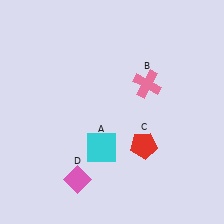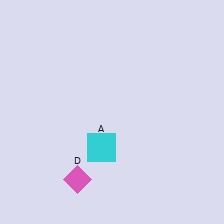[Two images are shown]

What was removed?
The pink cross (B), the red pentagon (C) were removed in Image 2.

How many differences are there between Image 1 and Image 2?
There are 2 differences between the two images.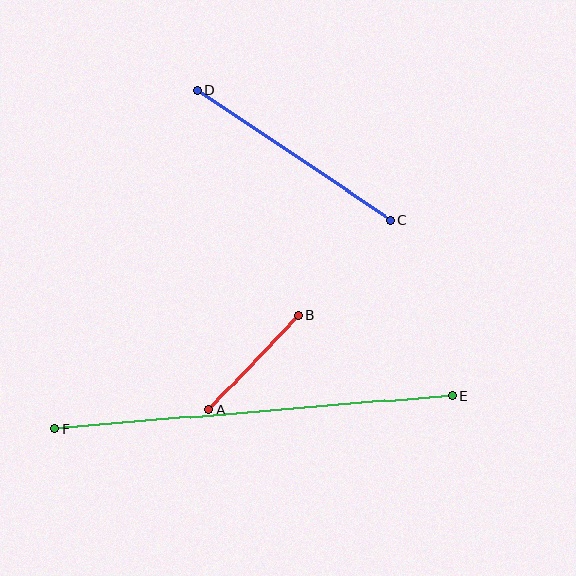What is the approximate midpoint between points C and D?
The midpoint is at approximately (294, 155) pixels.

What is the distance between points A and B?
The distance is approximately 130 pixels.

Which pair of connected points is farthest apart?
Points E and F are farthest apart.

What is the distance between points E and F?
The distance is approximately 399 pixels.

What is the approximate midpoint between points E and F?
The midpoint is at approximately (254, 412) pixels.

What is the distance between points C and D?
The distance is approximately 233 pixels.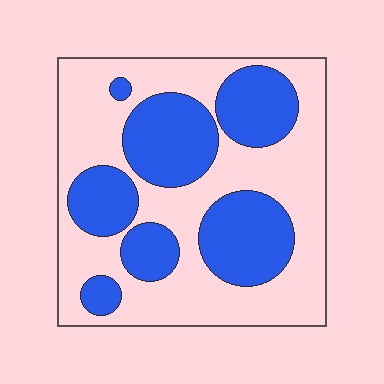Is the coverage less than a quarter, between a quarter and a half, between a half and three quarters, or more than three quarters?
Between a quarter and a half.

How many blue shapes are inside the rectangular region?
7.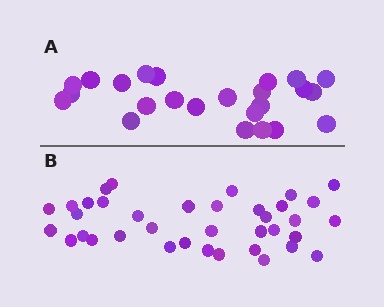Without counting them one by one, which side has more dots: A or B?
Region B (the bottom region) has more dots.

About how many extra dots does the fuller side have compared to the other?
Region B has approximately 15 more dots than region A.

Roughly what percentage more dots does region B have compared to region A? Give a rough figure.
About 55% more.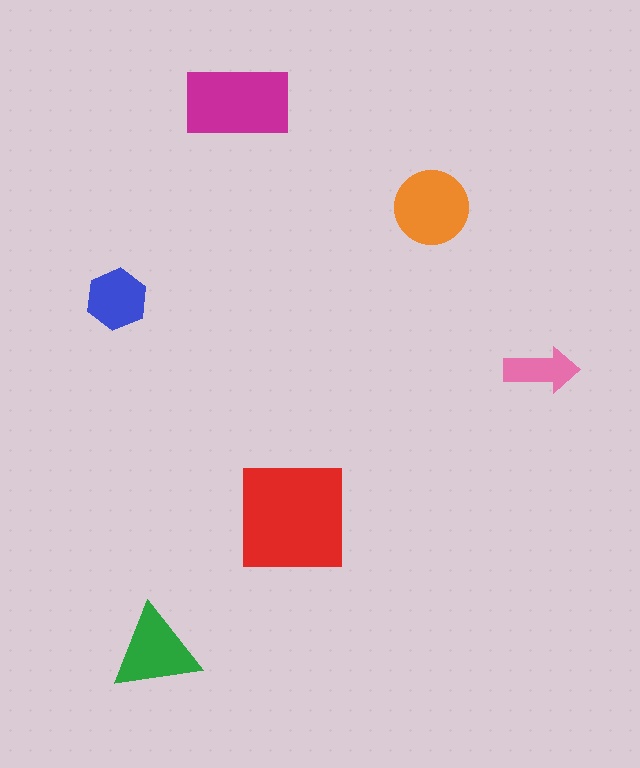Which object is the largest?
The red square.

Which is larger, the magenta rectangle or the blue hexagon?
The magenta rectangle.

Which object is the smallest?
The pink arrow.